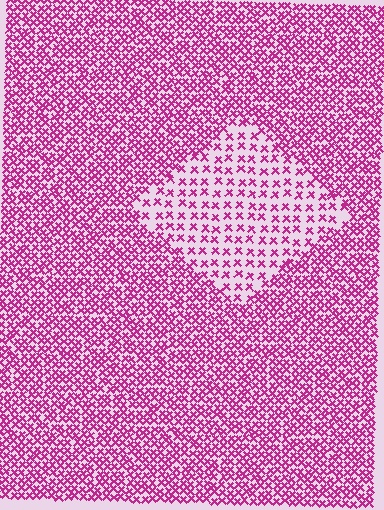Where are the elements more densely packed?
The elements are more densely packed outside the diamond boundary.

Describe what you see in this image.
The image contains small magenta elements arranged at two different densities. A diamond-shaped region is visible where the elements are less densely packed than the surrounding area.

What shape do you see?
I see a diamond.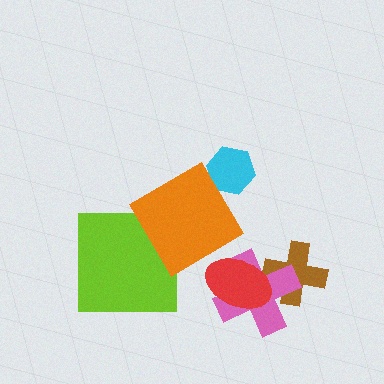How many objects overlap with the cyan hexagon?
0 objects overlap with the cyan hexagon.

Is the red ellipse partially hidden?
No, no other shape covers it.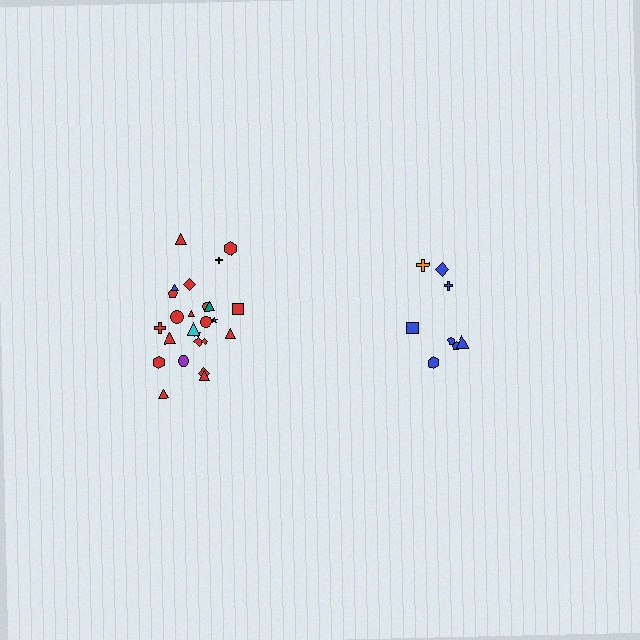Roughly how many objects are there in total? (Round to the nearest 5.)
Roughly 35 objects in total.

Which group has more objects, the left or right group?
The left group.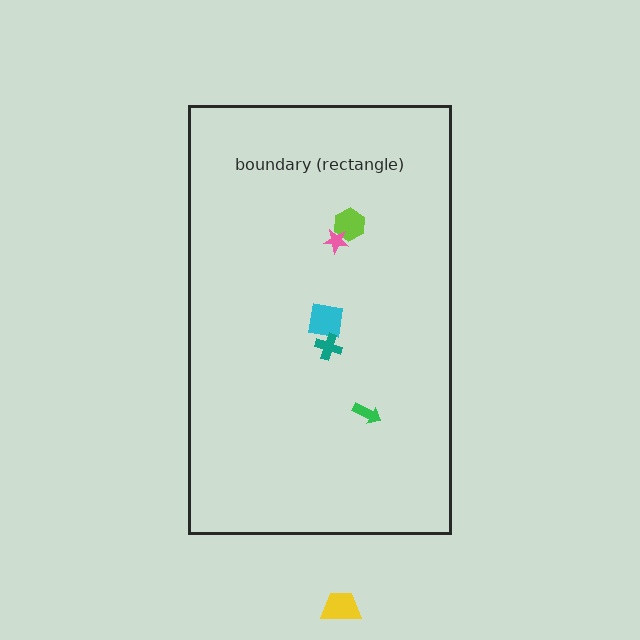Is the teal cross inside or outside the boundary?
Inside.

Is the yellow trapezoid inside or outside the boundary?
Outside.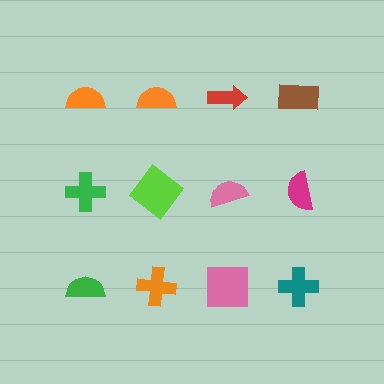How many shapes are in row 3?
4 shapes.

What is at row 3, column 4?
A teal cross.